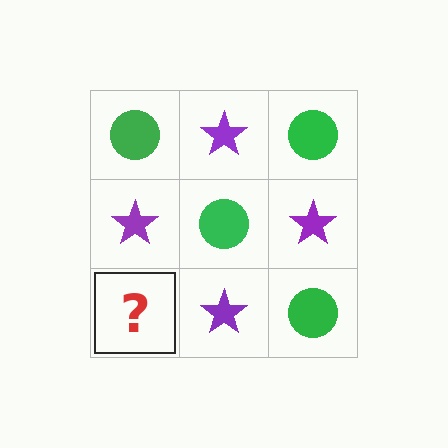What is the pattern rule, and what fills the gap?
The rule is that it alternates green circle and purple star in a checkerboard pattern. The gap should be filled with a green circle.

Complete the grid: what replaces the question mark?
The question mark should be replaced with a green circle.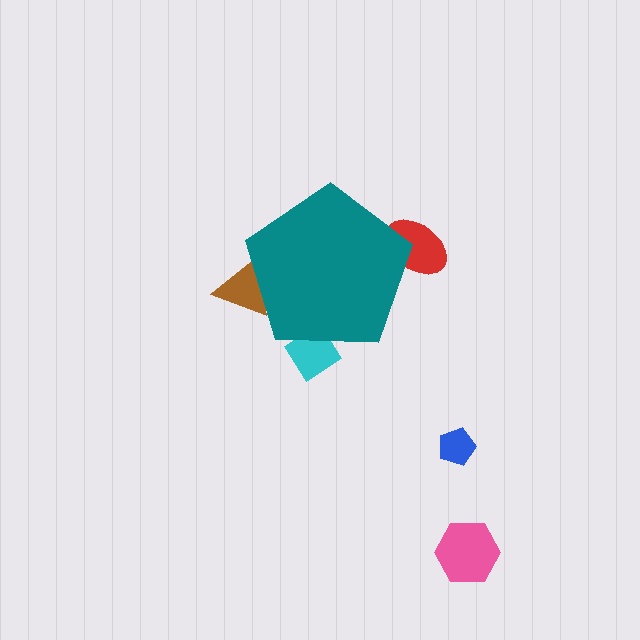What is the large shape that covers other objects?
A teal pentagon.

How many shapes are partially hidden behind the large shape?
3 shapes are partially hidden.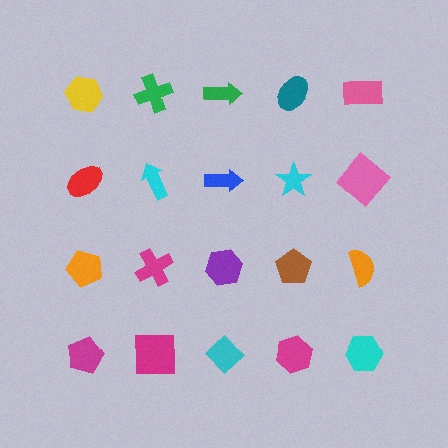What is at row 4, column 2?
A magenta square.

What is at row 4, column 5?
A cyan hexagon.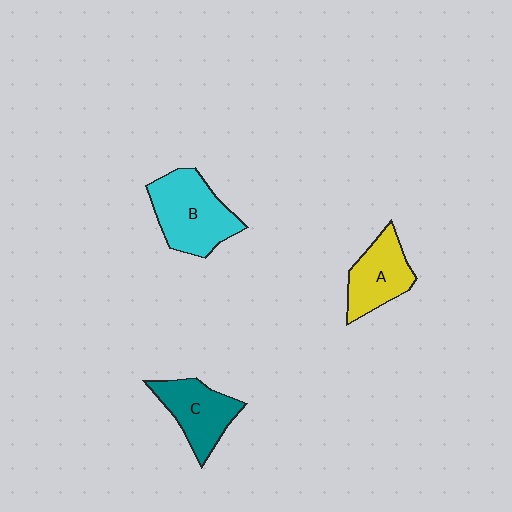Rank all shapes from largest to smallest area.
From largest to smallest: B (cyan), C (teal), A (yellow).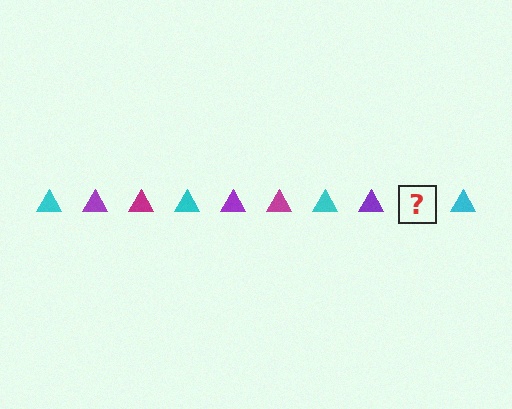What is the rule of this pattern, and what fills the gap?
The rule is that the pattern cycles through cyan, purple, magenta triangles. The gap should be filled with a magenta triangle.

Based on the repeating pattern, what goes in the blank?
The blank should be a magenta triangle.